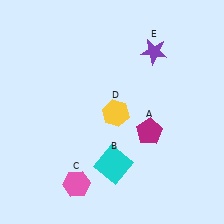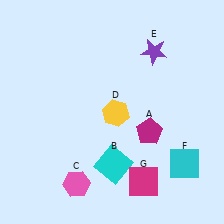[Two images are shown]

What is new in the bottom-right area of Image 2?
A cyan square (F) was added in the bottom-right area of Image 2.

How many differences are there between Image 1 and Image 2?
There are 2 differences between the two images.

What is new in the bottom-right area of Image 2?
A magenta square (G) was added in the bottom-right area of Image 2.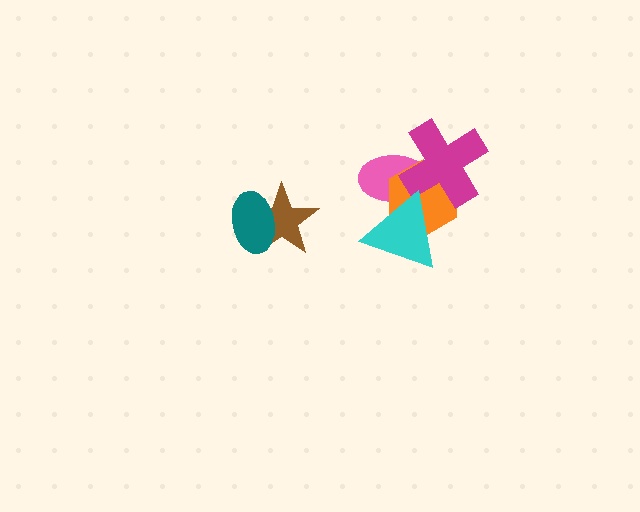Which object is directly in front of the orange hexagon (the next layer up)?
The magenta cross is directly in front of the orange hexagon.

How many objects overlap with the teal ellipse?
1 object overlaps with the teal ellipse.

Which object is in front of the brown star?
The teal ellipse is in front of the brown star.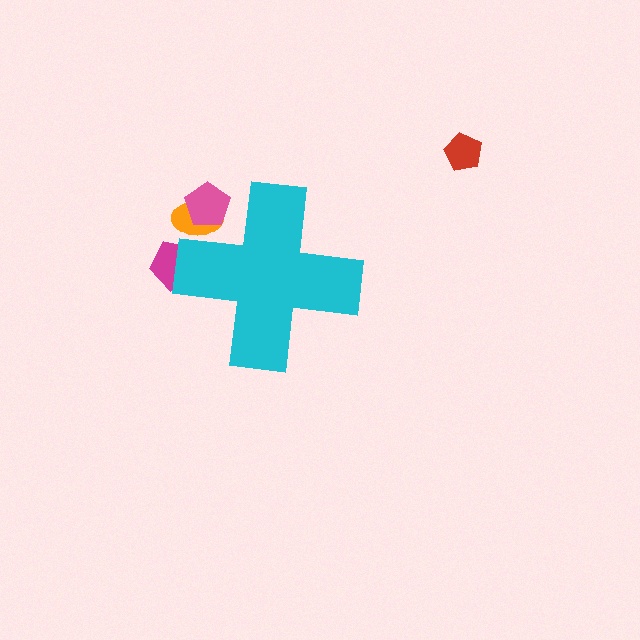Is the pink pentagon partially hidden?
Yes, the pink pentagon is partially hidden behind the cyan cross.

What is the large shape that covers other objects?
A cyan cross.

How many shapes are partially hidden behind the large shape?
3 shapes are partially hidden.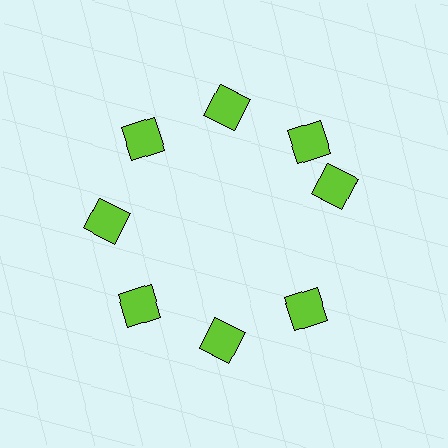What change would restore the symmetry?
The symmetry would be restored by rotating it back into even spacing with its neighbors so that all 8 diamonds sit at equal angles and equal distance from the center.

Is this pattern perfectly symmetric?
No. The 8 lime diamonds are arranged in a ring, but one element near the 3 o'clock position is rotated out of alignment along the ring, breaking the 8-fold rotational symmetry.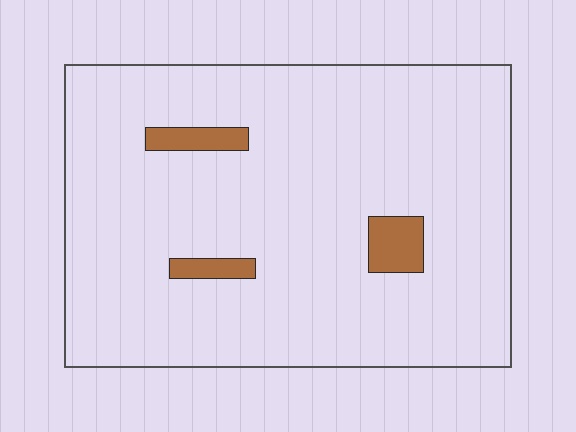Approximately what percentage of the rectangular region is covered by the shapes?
Approximately 5%.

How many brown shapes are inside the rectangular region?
3.